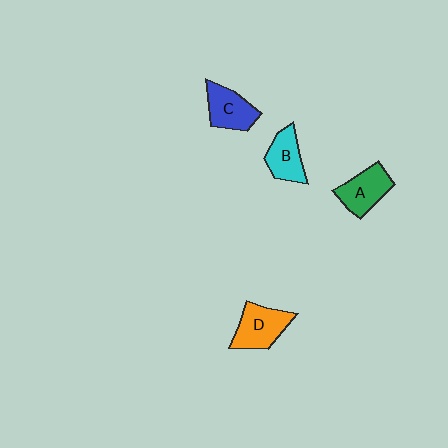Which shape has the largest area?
Shape D (orange).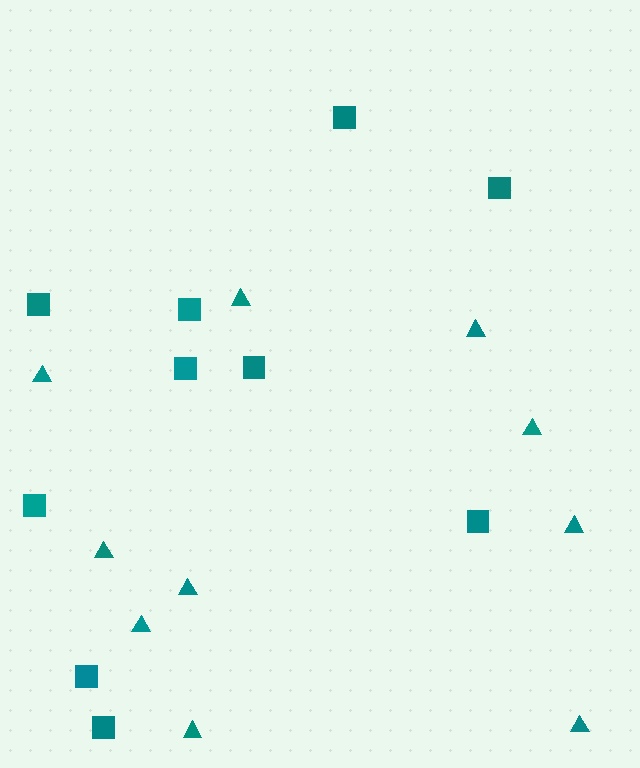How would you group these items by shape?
There are 2 groups: one group of triangles (10) and one group of squares (10).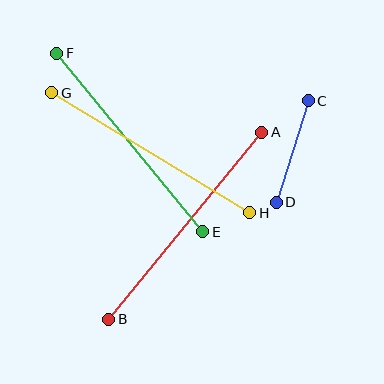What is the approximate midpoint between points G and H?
The midpoint is at approximately (151, 153) pixels.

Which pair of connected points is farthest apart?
Points A and B are farthest apart.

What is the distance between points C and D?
The distance is approximately 106 pixels.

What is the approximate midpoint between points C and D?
The midpoint is at approximately (292, 151) pixels.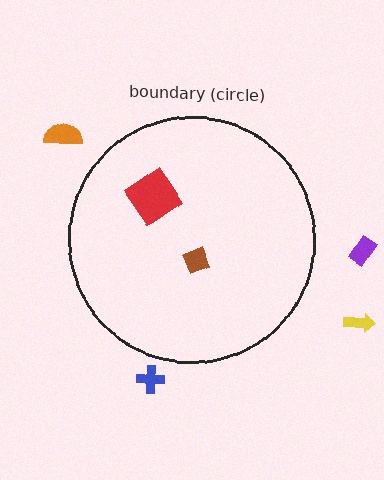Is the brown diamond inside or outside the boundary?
Inside.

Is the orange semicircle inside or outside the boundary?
Outside.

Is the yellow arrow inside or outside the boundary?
Outside.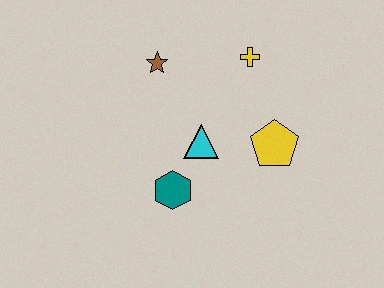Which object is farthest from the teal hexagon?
The yellow cross is farthest from the teal hexagon.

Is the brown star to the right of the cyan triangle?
No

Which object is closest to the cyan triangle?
The teal hexagon is closest to the cyan triangle.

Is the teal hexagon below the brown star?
Yes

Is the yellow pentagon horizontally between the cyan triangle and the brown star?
No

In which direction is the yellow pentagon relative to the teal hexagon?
The yellow pentagon is to the right of the teal hexagon.